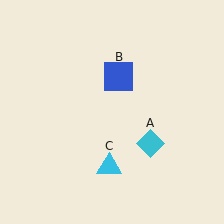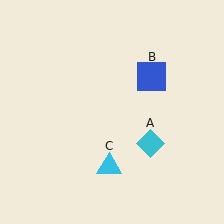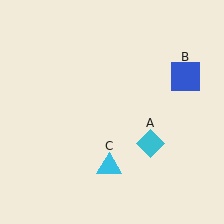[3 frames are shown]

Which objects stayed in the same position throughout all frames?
Cyan diamond (object A) and cyan triangle (object C) remained stationary.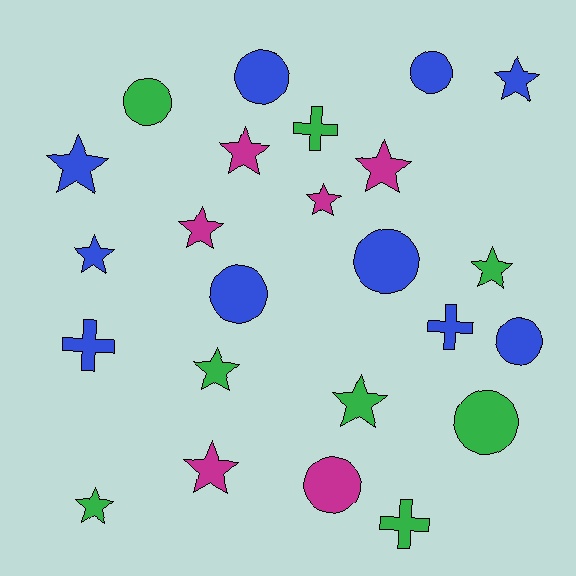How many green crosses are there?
There are 2 green crosses.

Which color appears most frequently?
Blue, with 10 objects.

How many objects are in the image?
There are 24 objects.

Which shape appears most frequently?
Star, with 12 objects.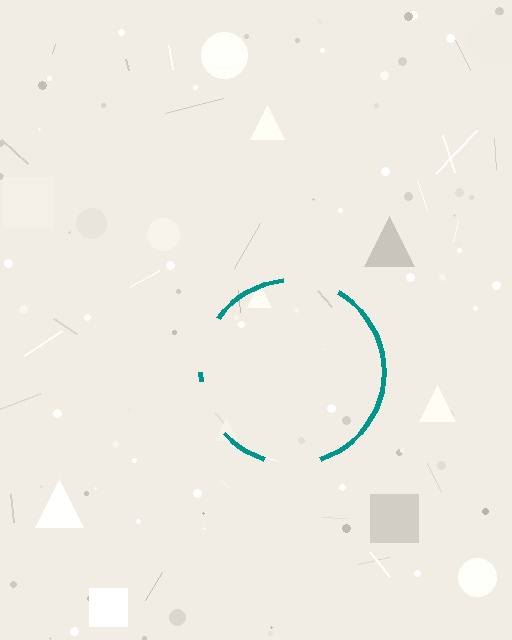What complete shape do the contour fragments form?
The contour fragments form a circle.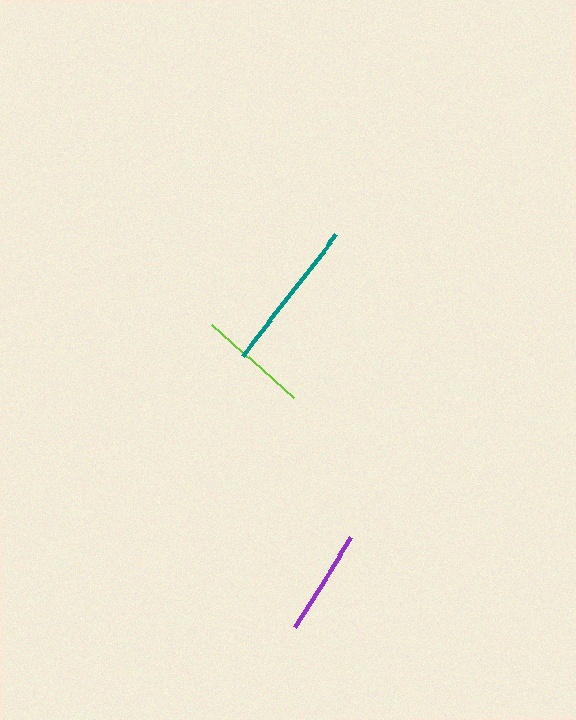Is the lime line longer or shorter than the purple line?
The lime line is longer than the purple line.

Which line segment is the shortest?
The purple line is the shortest at approximately 106 pixels.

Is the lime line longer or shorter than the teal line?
The teal line is longer than the lime line.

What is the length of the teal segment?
The teal segment is approximately 153 pixels long.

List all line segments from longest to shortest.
From longest to shortest: teal, lime, purple.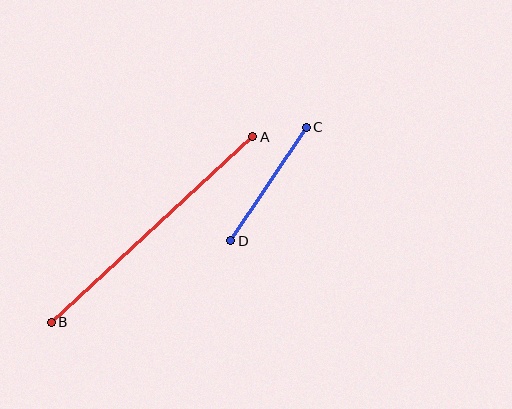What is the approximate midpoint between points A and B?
The midpoint is at approximately (152, 230) pixels.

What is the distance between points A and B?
The distance is approximately 274 pixels.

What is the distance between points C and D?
The distance is approximately 137 pixels.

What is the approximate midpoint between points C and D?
The midpoint is at approximately (269, 184) pixels.